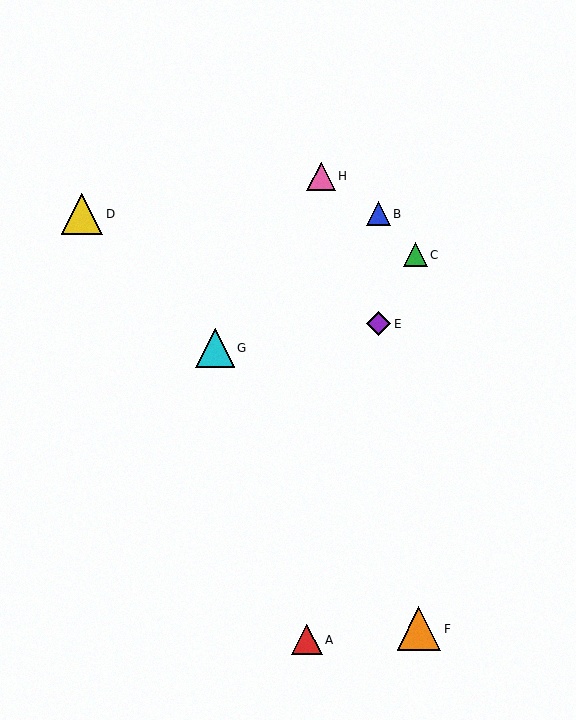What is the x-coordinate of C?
Object C is at x≈415.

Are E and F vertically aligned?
No, E is at x≈379 and F is at x≈419.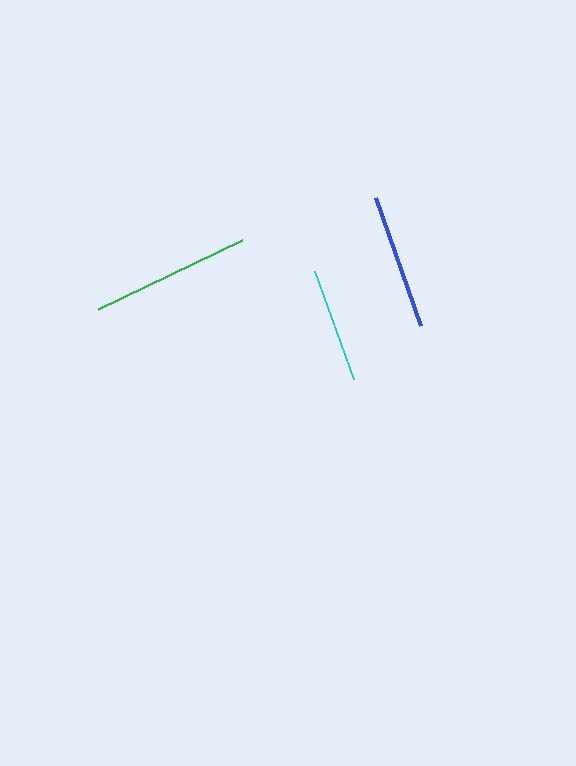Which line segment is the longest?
The green line is the longest at approximately 160 pixels.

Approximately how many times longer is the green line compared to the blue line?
The green line is approximately 1.2 times the length of the blue line.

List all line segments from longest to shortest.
From longest to shortest: green, blue, cyan.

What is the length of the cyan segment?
The cyan segment is approximately 115 pixels long.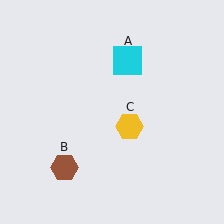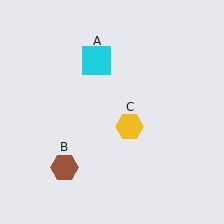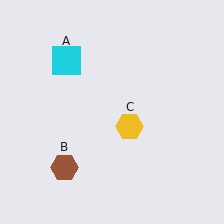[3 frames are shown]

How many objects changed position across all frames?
1 object changed position: cyan square (object A).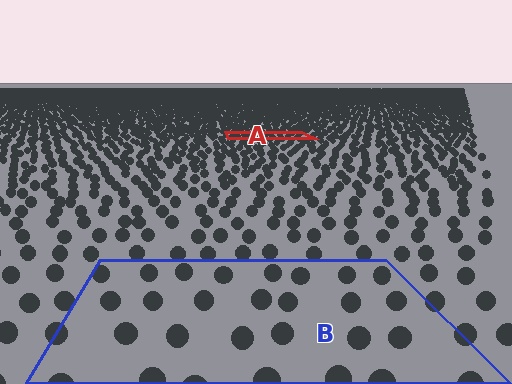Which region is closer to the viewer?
Region B is closer. The texture elements there are larger and more spread out.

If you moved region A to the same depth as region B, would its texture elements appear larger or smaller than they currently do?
They would appear larger. At a closer depth, the same texture elements are projected at a bigger on-screen size.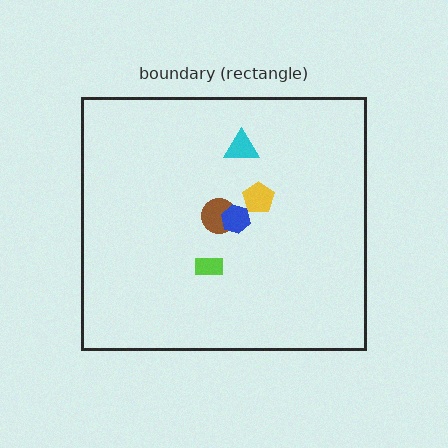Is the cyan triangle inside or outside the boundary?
Inside.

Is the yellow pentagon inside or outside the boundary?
Inside.